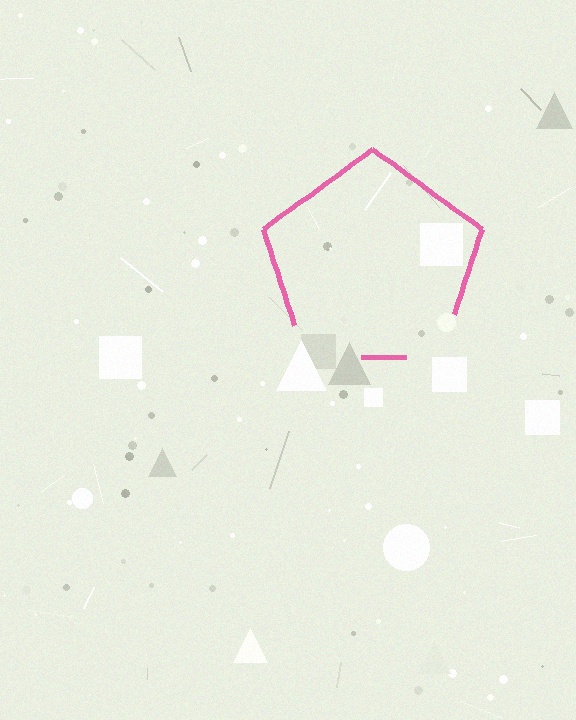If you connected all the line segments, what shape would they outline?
They would outline a pentagon.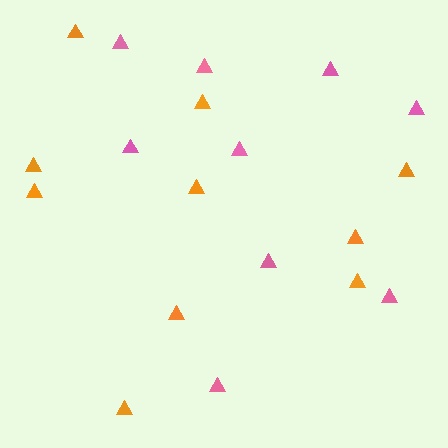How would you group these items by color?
There are 2 groups: one group of pink triangles (9) and one group of orange triangles (10).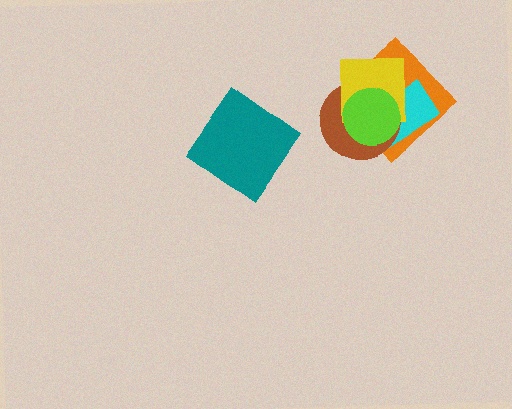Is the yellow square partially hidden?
Yes, it is partially covered by another shape.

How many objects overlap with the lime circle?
4 objects overlap with the lime circle.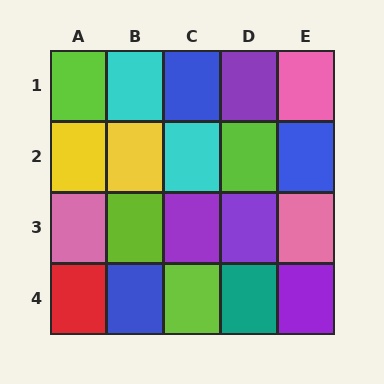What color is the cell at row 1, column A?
Lime.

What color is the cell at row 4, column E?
Purple.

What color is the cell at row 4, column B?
Blue.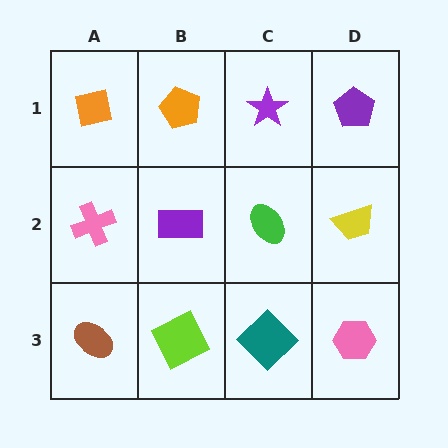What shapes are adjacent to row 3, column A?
A pink cross (row 2, column A), a lime square (row 3, column B).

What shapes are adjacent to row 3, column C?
A green ellipse (row 2, column C), a lime square (row 3, column B), a pink hexagon (row 3, column D).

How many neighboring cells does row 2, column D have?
3.